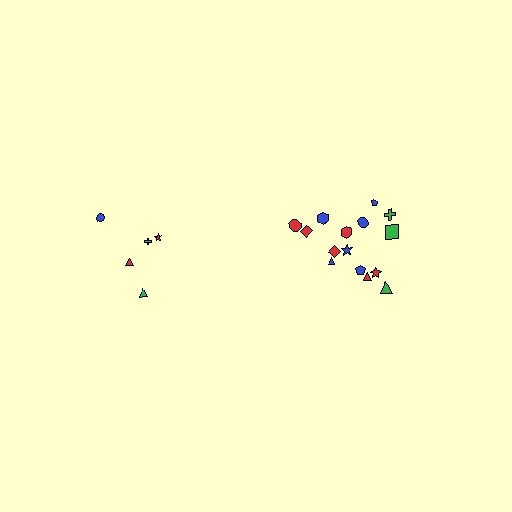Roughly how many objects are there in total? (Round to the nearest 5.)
Roughly 20 objects in total.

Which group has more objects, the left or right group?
The right group.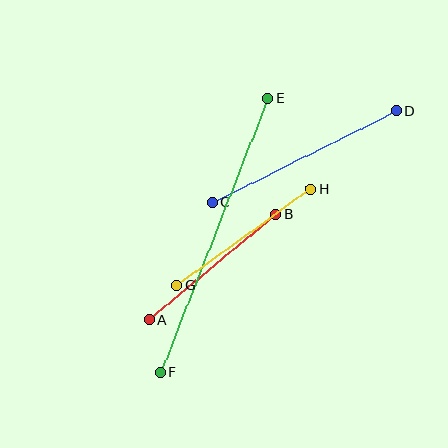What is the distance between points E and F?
The distance is approximately 294 pixels.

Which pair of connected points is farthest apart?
Points E and F are farthest apart.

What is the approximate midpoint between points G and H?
The midpoint is at approximately (243, 237) pixels.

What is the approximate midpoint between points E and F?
The midpoint is at approximately (214, 235) pixels.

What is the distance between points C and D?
The distance is approximately 205 pixels.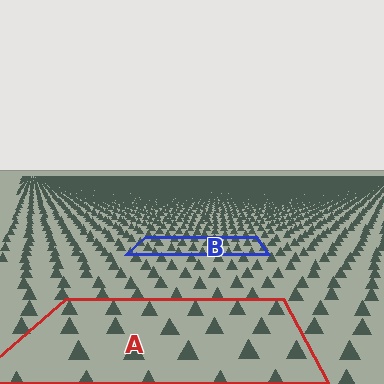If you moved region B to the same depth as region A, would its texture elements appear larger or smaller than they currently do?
They would appear larger. At a closer depth, the same texture elements are projected at a bigger on-screen size.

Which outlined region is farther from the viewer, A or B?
Region B is farther from the viewer — the texture elements inside it appear smaller and more densely packed.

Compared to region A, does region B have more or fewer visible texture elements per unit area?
Region B has more texture elements per unit area — they are packed more densely because it is farther away.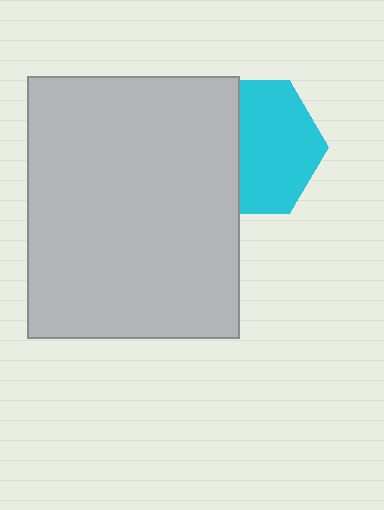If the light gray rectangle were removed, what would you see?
You would see the complete cyan hexagon.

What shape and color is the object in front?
The object in front is a light gray rectangle.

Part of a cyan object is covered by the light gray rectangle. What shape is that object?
It is a hexagon.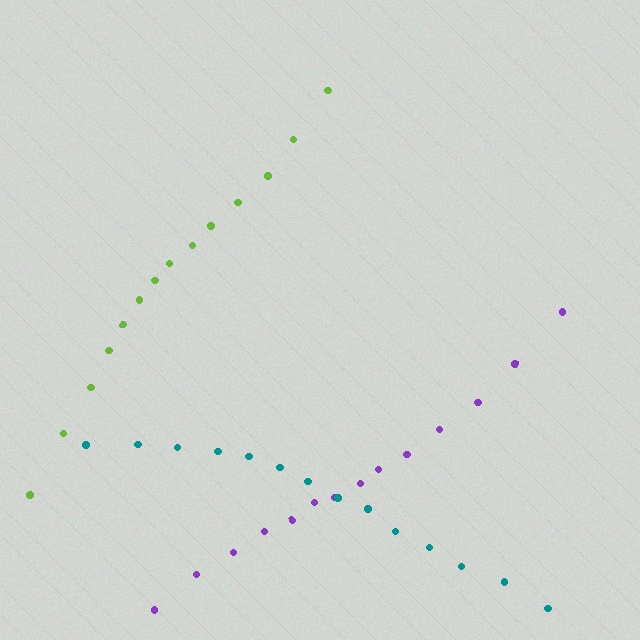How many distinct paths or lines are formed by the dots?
There are 3 distinct paths.